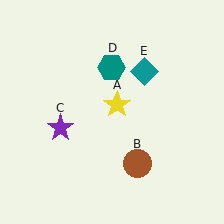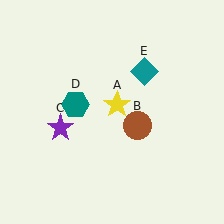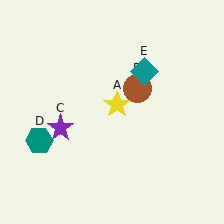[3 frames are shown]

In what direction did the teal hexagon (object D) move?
The teal hexagon (object D) moved down and to the left.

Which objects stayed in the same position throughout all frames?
Yellow star (object A) and purple star (object C) and teal diamond (object E) remained stationary.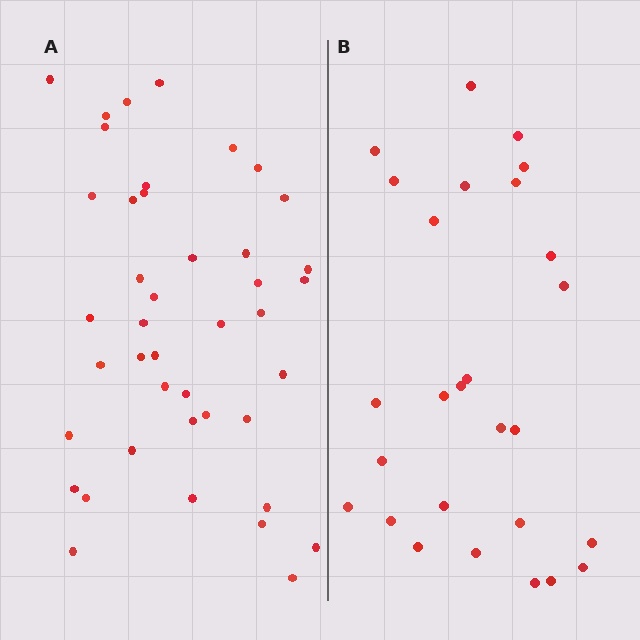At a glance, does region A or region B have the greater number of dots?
Region A (the left region) has more dots.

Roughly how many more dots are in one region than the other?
Region A has approximately 15 more dots than region B.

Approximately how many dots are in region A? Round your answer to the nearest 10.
About 40 dots. (The exact count is 42, which rounds to 40.)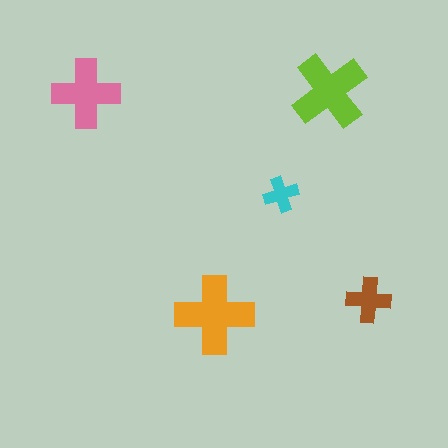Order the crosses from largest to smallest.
the orange one, the lime one, the pink one, the brown one, the cyan one.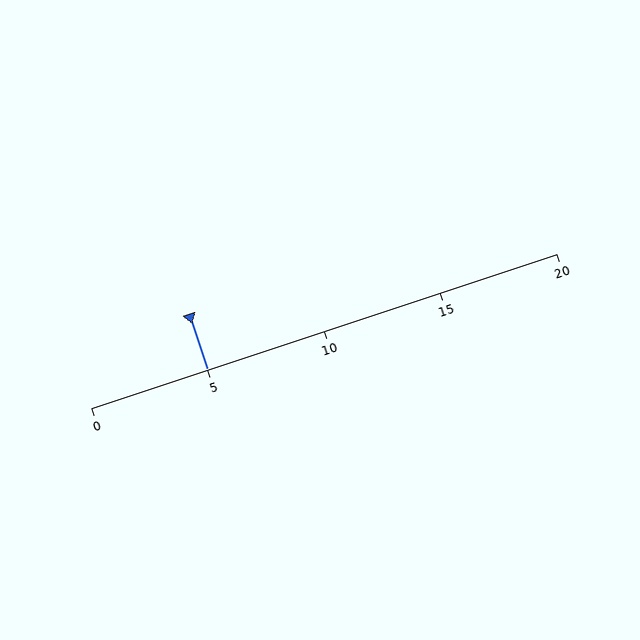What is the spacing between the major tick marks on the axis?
The major ticks are spaced 5 apart.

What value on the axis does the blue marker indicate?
The marker indicates approximately 5.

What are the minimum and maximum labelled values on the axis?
The axis runs from 0 to 20.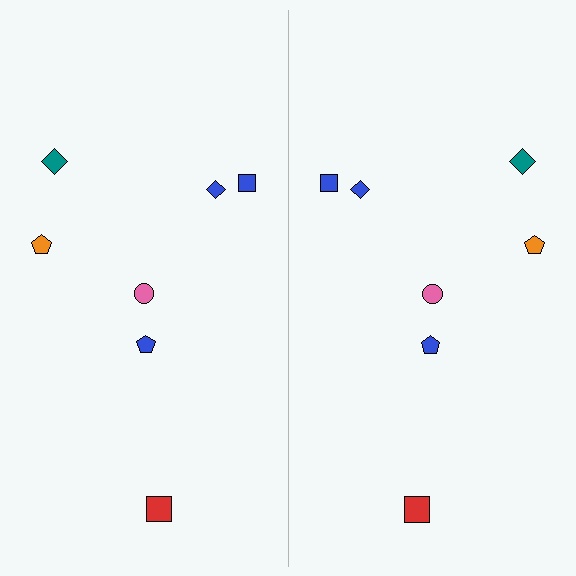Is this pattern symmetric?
Yes, this pattern has bilateral (reflection) symmetry.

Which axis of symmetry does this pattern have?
The pattern has a vertical axis of symmetry running through the center of the image.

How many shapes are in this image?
There are 14 shapes in this image.